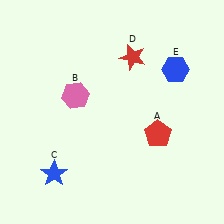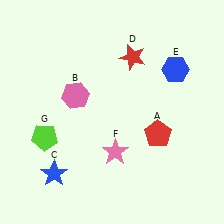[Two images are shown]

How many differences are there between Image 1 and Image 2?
There are 2 differences between the two images.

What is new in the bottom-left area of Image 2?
A lime pentagon (G) was added in the bottom-left area of Image 2.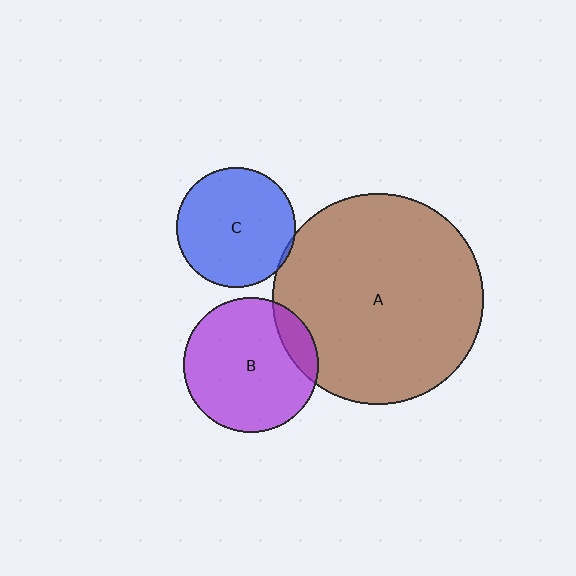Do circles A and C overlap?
Yes.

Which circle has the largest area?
Circle A (brown).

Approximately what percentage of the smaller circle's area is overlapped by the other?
Approximately 5%.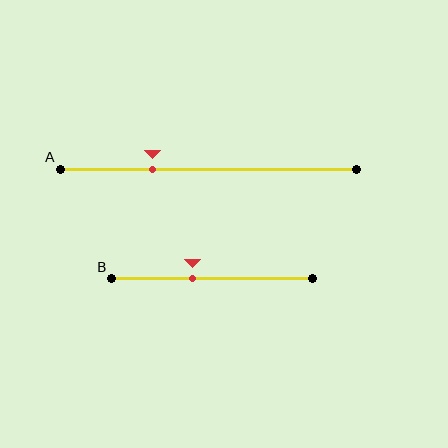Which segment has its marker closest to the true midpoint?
Segment B has its marker closest to the true midpoint.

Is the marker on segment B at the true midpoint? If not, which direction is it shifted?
No, the marker on segment B is shifted to the left by about 9% of the segment length.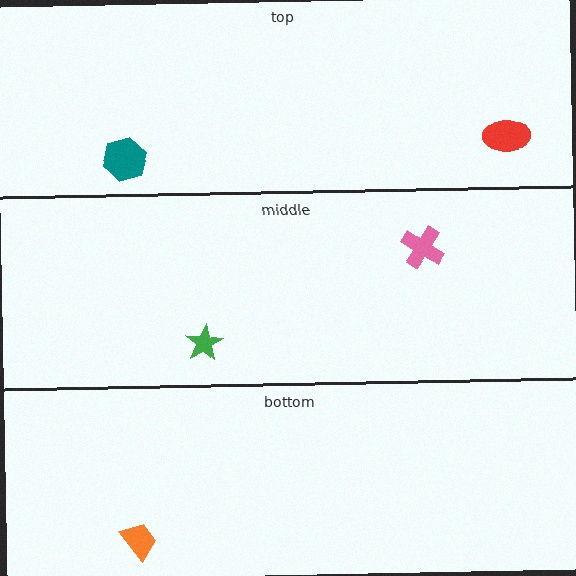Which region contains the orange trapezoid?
The bottom region.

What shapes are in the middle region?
The green star, the pink cross.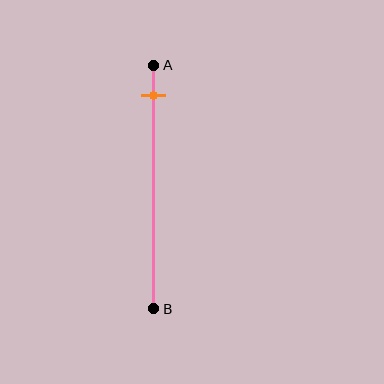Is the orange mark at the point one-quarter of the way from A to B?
No, the mark is at about 15% from A, not at the 25% one-quarter point.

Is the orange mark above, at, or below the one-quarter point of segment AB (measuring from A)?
The orange mark is above the one-quarter point of segment AB.